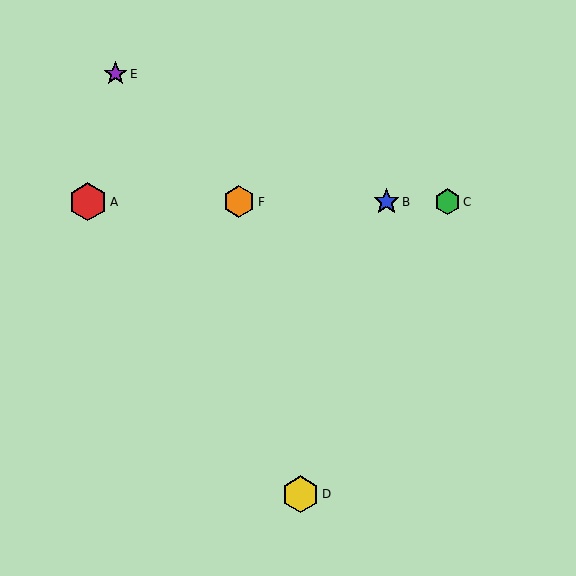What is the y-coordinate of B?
Object B is at y≈202.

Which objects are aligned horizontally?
Objects A, B, C, F are aligned horizontally.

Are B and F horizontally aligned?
Yes, both are at y≈202.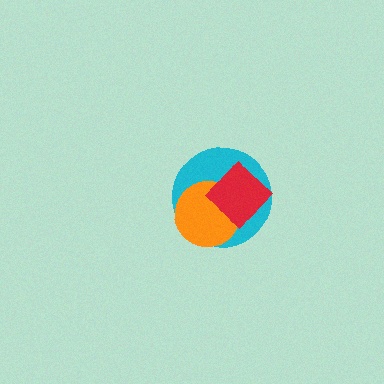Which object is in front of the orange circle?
The red diamond is in front of the orange circle.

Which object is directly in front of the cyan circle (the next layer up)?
The orange circle is directly in front of the cyan circle.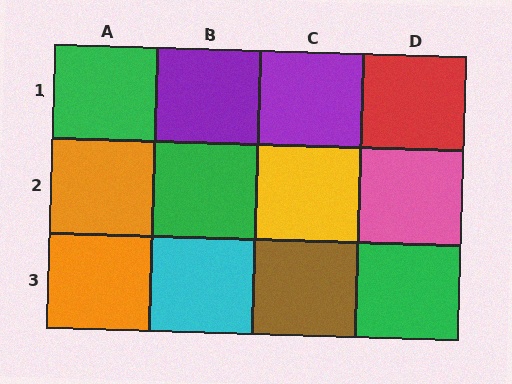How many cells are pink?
1 cell is pink.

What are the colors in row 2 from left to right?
Orange, green, yellow, pink.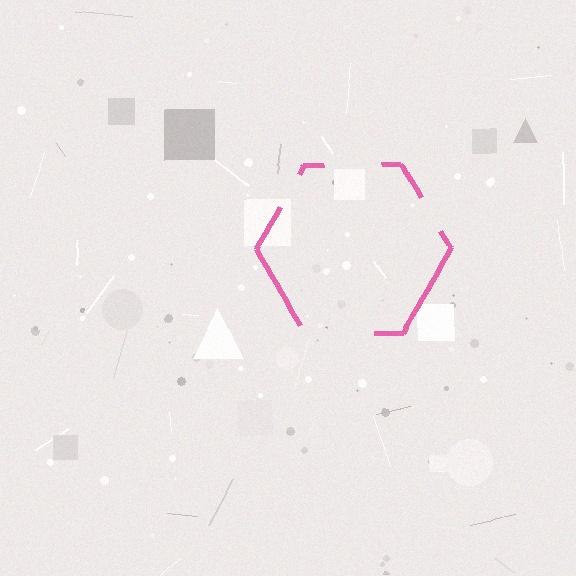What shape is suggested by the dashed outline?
The dashed outline suggests a hexagon.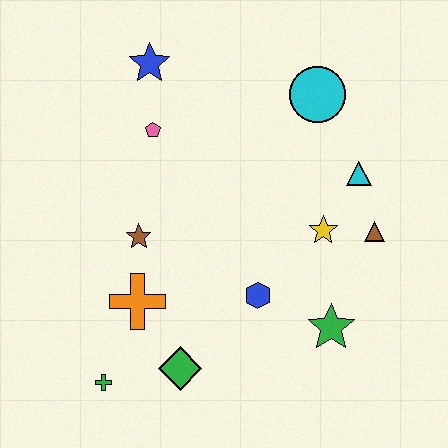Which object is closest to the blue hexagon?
The green star is closest to the blue hexagon.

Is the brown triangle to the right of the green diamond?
Yes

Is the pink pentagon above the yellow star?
Yes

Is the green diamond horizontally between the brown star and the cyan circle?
Yes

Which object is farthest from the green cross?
The cyan circle is farthest from the green cross.